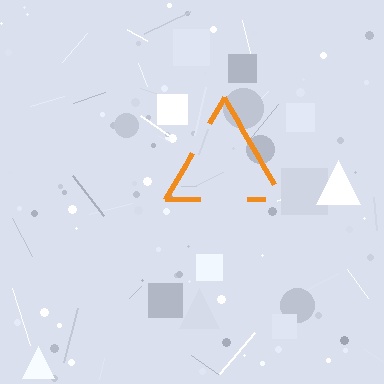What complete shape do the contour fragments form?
The contour fragments form a triangle.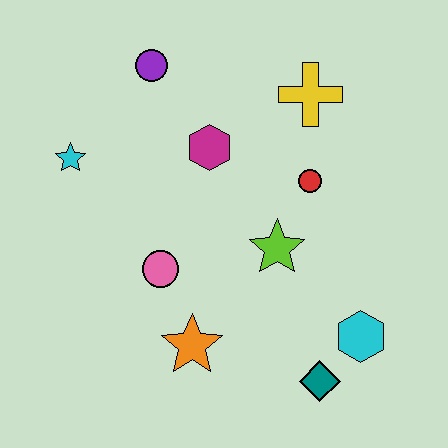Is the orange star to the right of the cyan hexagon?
No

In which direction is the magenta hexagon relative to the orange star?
The magenta hexagon is above the orange star.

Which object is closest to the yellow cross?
The red circle is closest to the yellow cross.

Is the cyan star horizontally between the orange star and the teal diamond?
No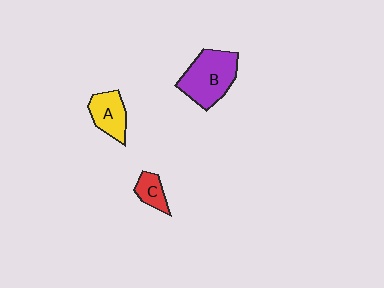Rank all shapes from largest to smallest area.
From largest to smallest: B (purple), A (yellow), C (red).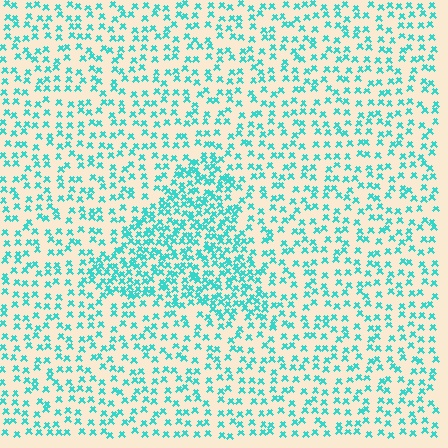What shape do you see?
I see a triangle.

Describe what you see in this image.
The image contains small cyan elements arranged at two different densities. A triangle-shaped region is visible where the elements are more densely packed than the surrounding area.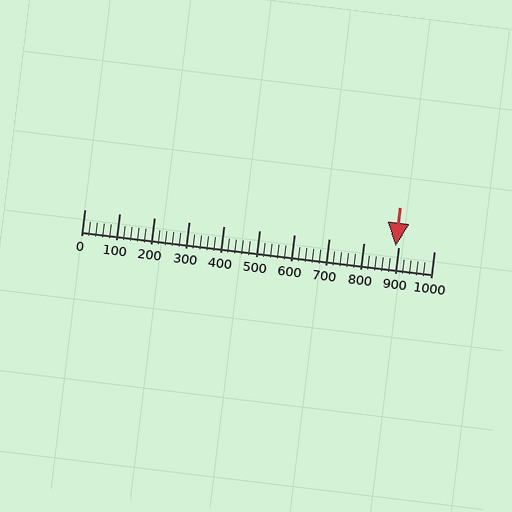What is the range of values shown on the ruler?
The ruler shows values from 0 to 1000.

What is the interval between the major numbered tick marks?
The major tick marks are spaced 100 units apart.